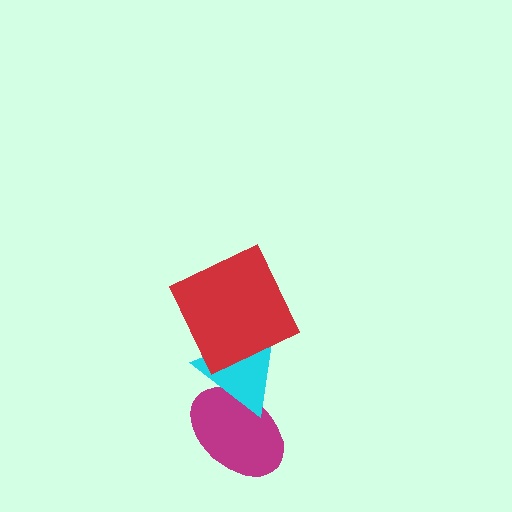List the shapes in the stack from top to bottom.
From top to bottom: the red square, the cyan triangle, the magenta ellipse.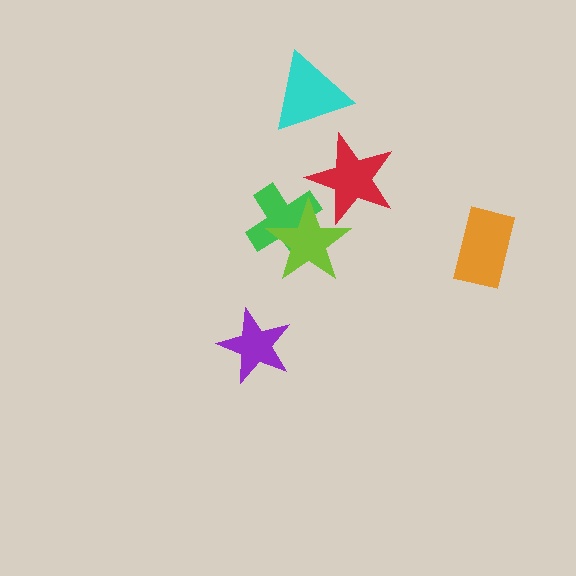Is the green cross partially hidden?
Yes, it is partially covered by another shape.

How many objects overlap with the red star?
1 object overlaps with the red star.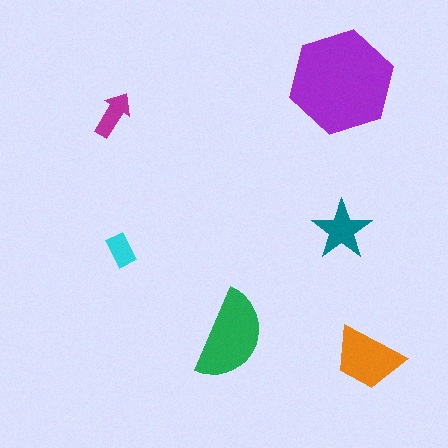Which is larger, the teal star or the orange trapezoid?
The orange trapezoid.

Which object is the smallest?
The cyan rectangle.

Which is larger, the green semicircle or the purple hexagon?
The purple hexagon.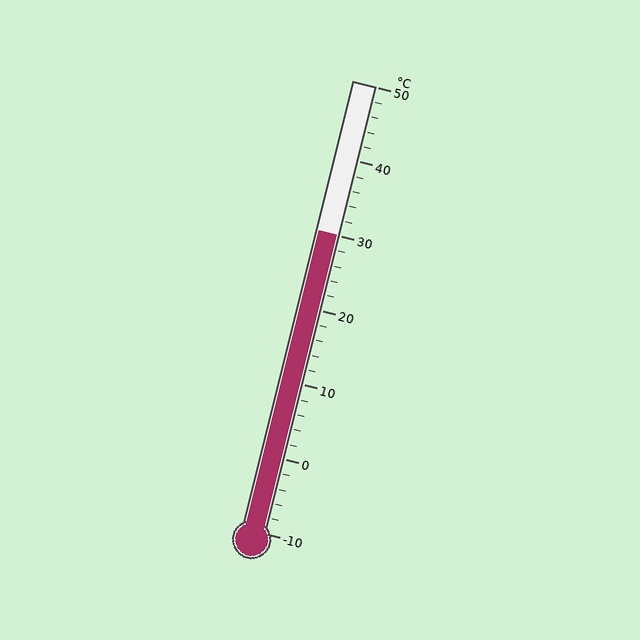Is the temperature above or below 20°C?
The temperature is above 20°C.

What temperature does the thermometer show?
The thermometer shows approximately 30°C.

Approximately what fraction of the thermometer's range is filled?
The thermometer is filled to approximately 65% of its range.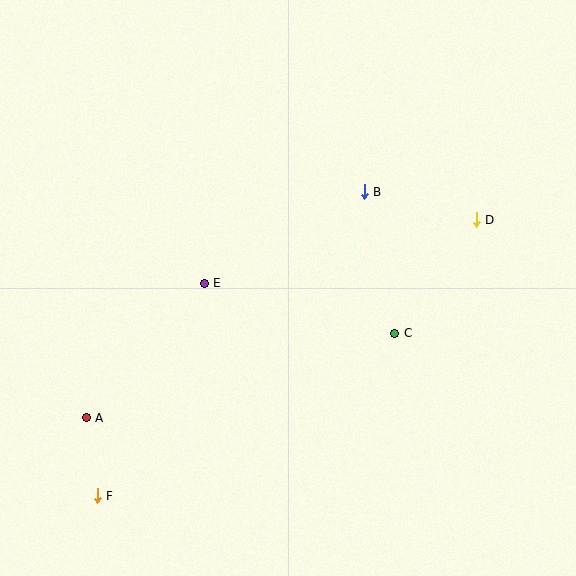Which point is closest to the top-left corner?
Point E is closest to the top-left corner.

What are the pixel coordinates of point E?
Point E is at (204, 283).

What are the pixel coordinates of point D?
Point D is at (476, 220).